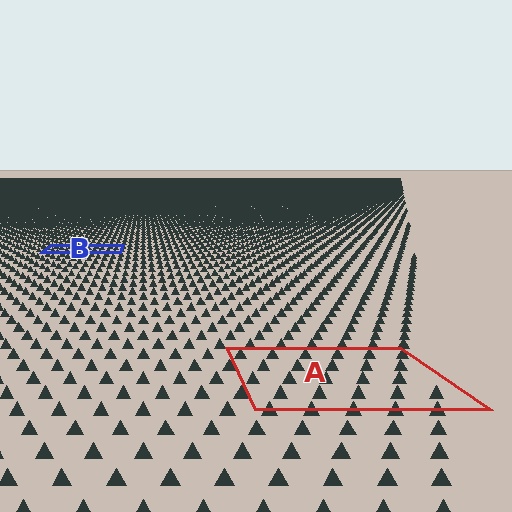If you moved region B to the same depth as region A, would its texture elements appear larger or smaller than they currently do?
They would appear larger. At a closer depth, the same texture elements are projected at a bigger on-screen size.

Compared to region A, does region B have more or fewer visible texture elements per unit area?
Region B has more texture elements per unit area — they are packed more densely because it is farther away.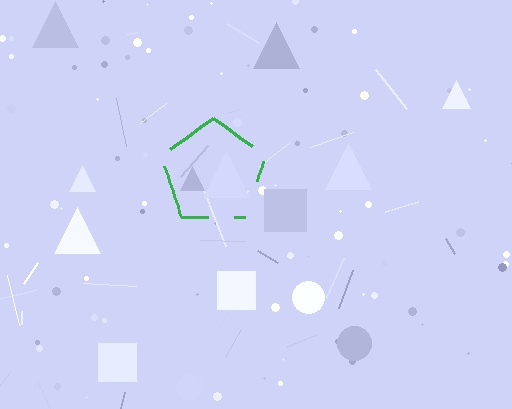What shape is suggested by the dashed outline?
The dashed outline suggests a pentagon.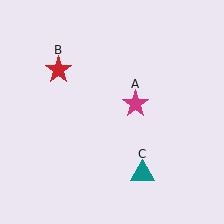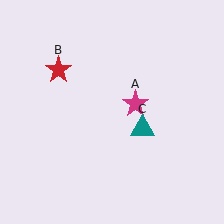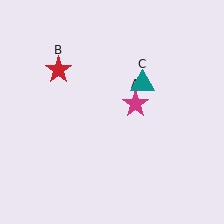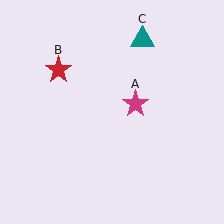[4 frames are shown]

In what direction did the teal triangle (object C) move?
The teal triangle (object C) moved up.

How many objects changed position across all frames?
1 object changed position: teal triangle (object C).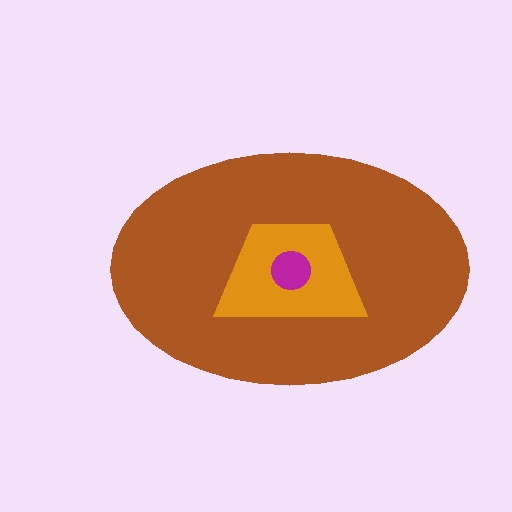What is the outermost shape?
The brown ellipse.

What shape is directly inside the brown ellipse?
The orange trapezoid.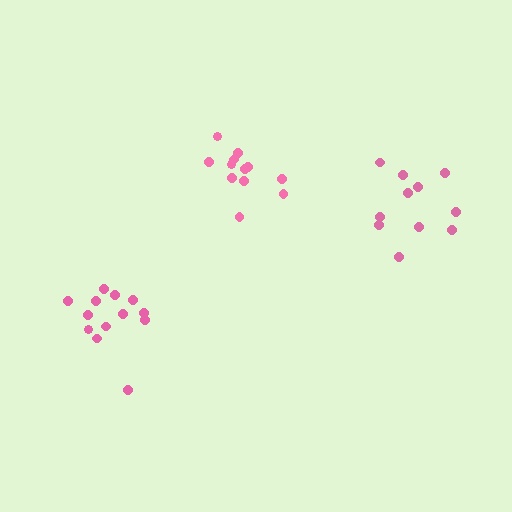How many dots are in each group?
Group 1: 12 dots, Group 2: 11 dots, Group 3: 13 dots (36 total).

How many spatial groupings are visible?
There are 3 spatial groupings.